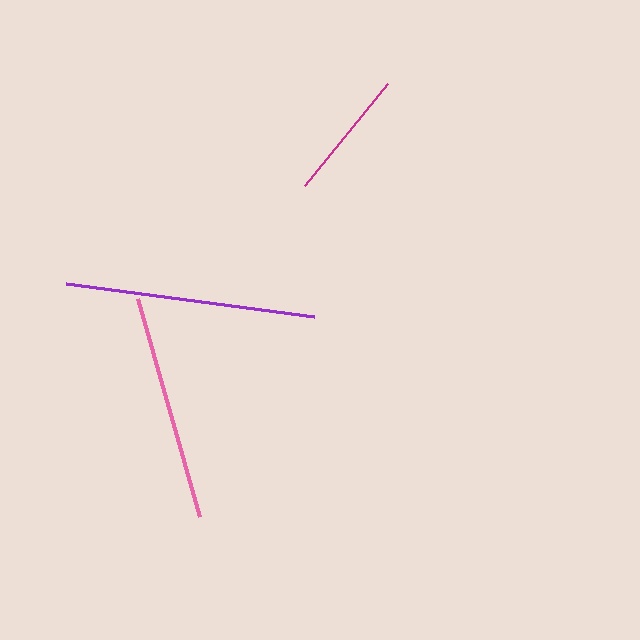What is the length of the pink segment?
The pink segment is approximately 227 pixels long.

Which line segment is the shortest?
The magenta line is the shortest at approximately 131 pixels.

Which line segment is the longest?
The purple line is the longest at approximately 251 pixels.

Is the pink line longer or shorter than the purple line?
The purple line is longer than the pink line.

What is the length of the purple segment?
The purple segment is approximately 251 pixels long.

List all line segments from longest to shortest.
From longest to shortest: purple, pink, magenta.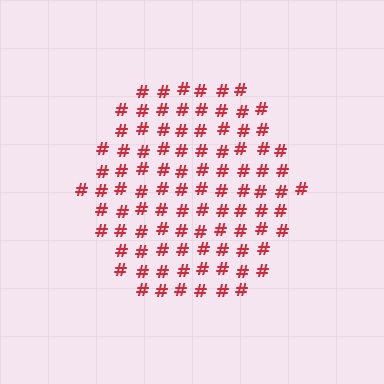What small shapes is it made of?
It is made of small hash symbols.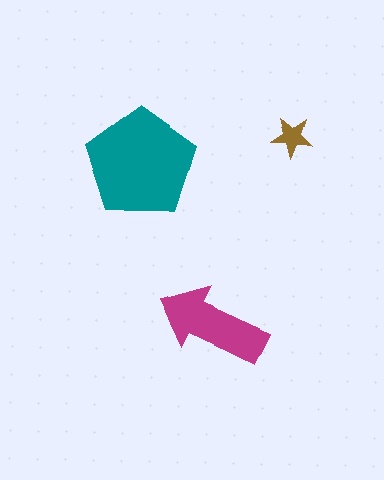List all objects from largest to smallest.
The teal pentagon, the magenta arrow, the brown star.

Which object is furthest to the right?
The brown star is rightmost.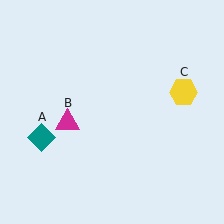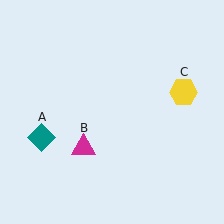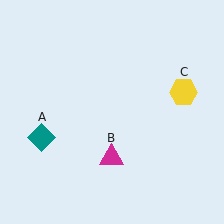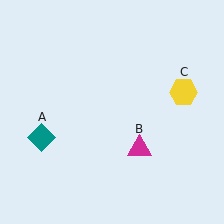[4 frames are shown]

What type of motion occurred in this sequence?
The magenta triangle (object B) rotated counterclockwise around the center of the scene.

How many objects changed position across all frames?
1 object changed position: magenta triangle (object B).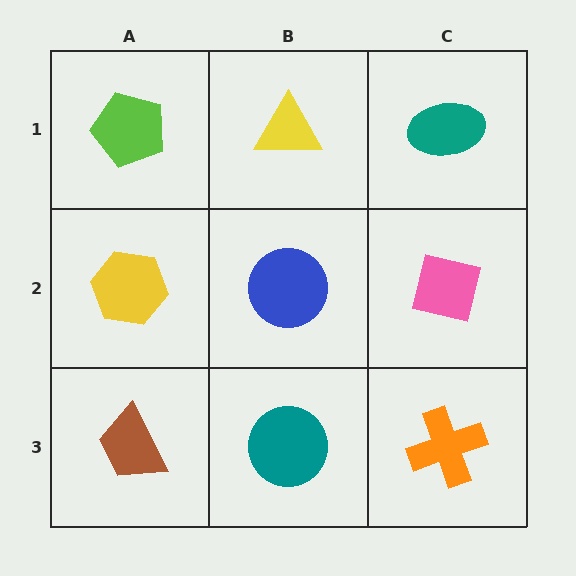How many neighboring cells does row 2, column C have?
3.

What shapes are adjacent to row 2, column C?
A teal ellipse (row 1, column C), an orange cross (row 3, column C), a blue circle (row 2, column B).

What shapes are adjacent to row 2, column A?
A lime pentagon (row 1, column A), a brown trapezoid (row 3, column A), a blue circle (row 2, column B).